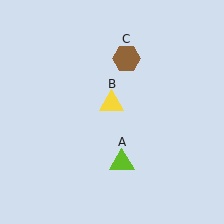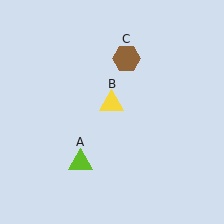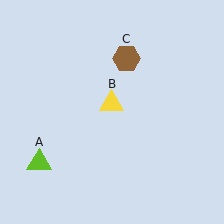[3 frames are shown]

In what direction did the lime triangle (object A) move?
The lime triangle (object A) moved left.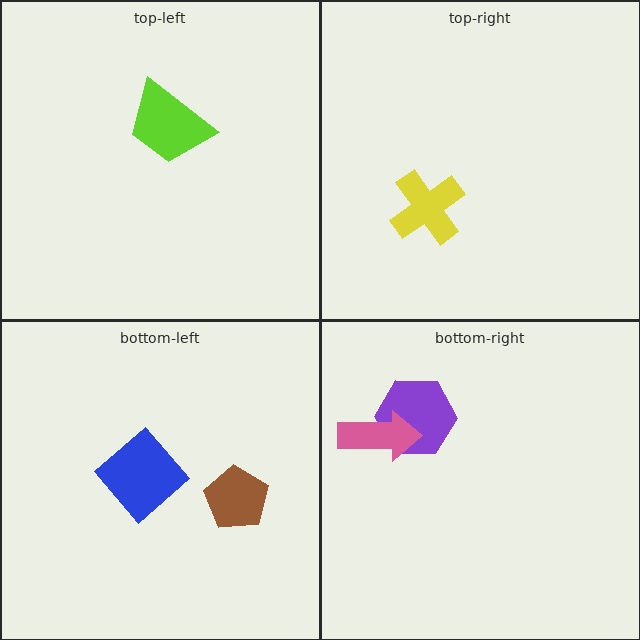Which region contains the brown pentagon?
The bottom-left region.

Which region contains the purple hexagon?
The bottom-right region.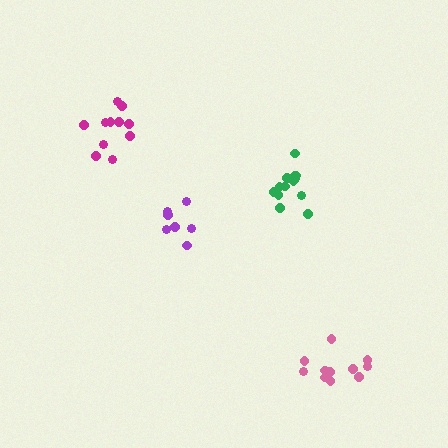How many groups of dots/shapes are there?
There are 4 groups.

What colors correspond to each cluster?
The clusters are colored: purple, magenta, pink, green.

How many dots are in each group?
Group 1: 7 dots, Group 2: 11 dots, Group 3: 11 dots, Group 4: 13 dots (42 total).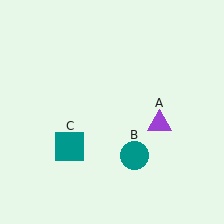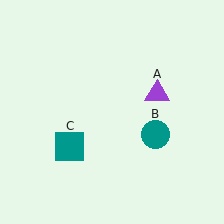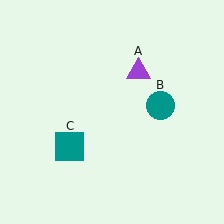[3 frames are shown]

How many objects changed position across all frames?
2 objects changed position: purple triangle (object A), teal circle (object B).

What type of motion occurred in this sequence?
The purple triangle (object A), teal circle (object B) rotated counterclockwise around the center of the scene.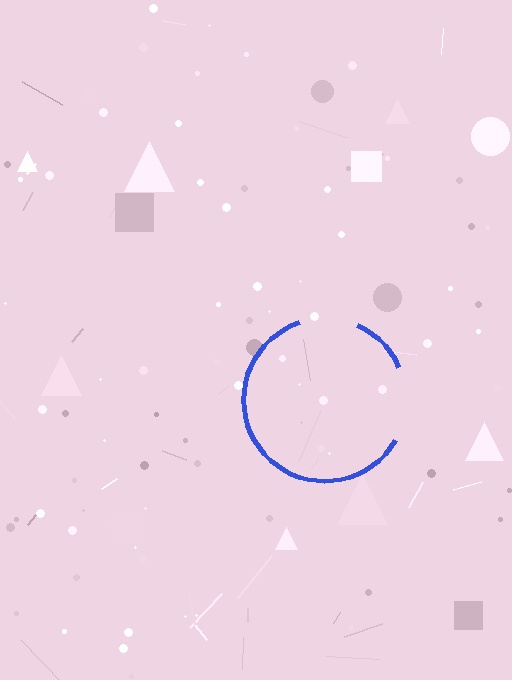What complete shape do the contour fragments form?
The contour fragments form a circle.